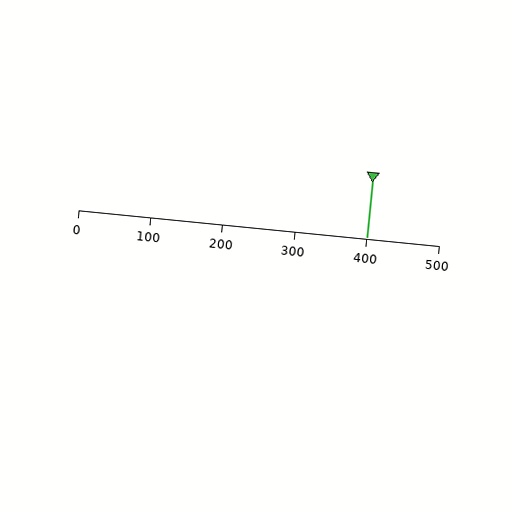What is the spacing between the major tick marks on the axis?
The major ticks are spaced 100 apart.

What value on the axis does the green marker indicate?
The marker indicates approximately 400.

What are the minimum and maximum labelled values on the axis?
The axis runs from 0 to 500.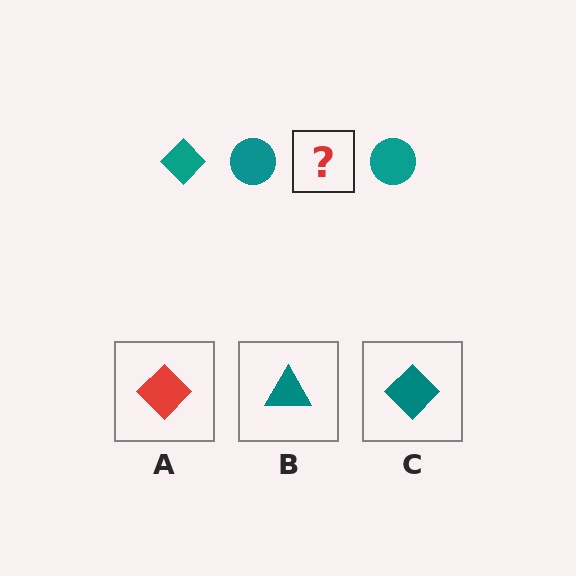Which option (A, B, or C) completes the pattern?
C.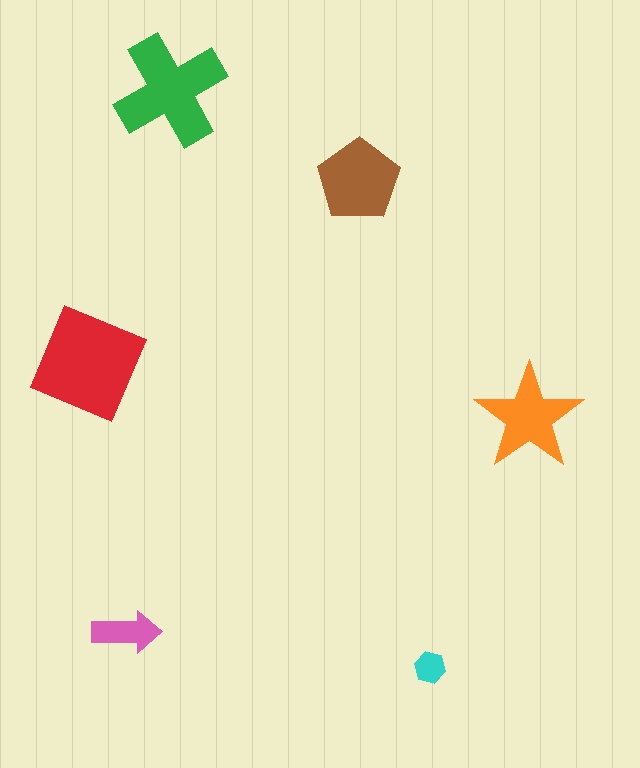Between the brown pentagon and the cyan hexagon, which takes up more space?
The brown pentagon.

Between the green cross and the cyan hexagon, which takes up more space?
The green cross.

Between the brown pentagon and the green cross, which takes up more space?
The green cross.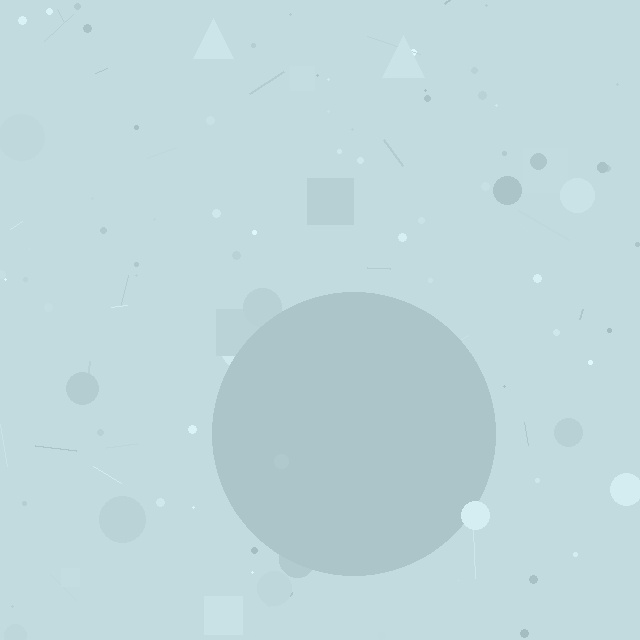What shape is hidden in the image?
A circle is hidden in the image.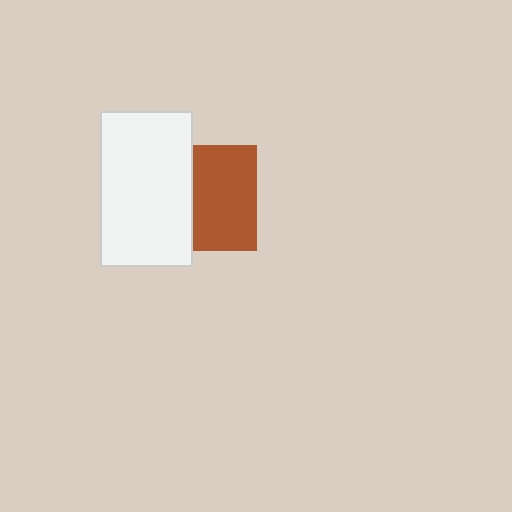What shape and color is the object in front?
The object in front is a white rectangle.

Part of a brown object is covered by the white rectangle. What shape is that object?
It is a square.